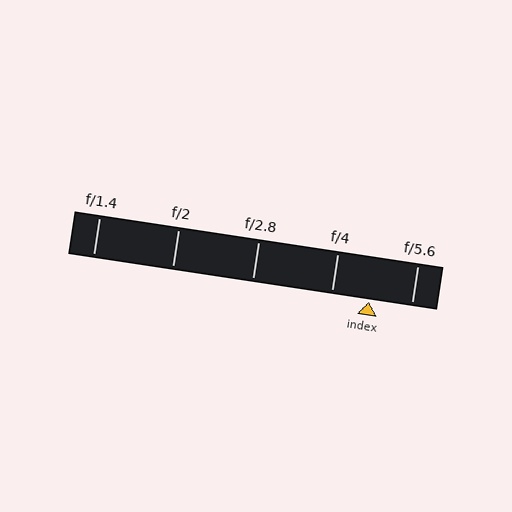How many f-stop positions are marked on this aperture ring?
There are 5 f-stop positions marked.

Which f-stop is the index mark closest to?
The index mark is closest to f/4.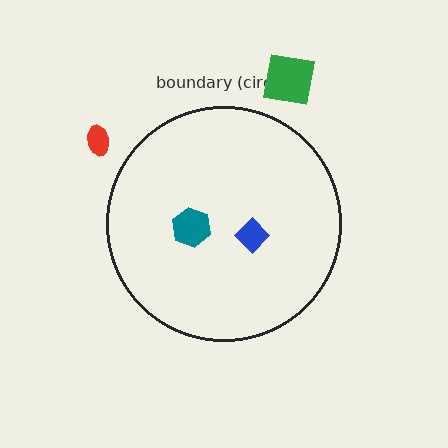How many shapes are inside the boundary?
2 inside, 2 outside.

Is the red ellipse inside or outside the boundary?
Outside.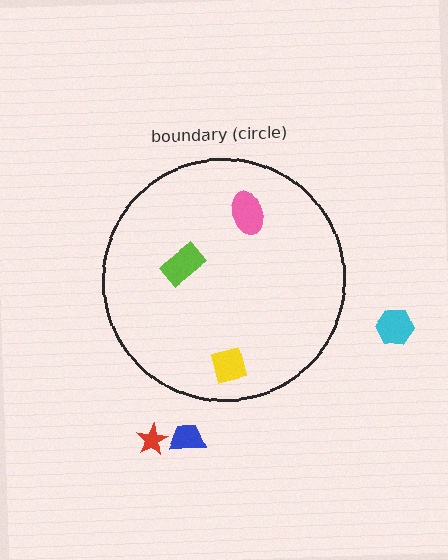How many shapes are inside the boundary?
3 inside, 3 outside.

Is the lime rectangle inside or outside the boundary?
Inside.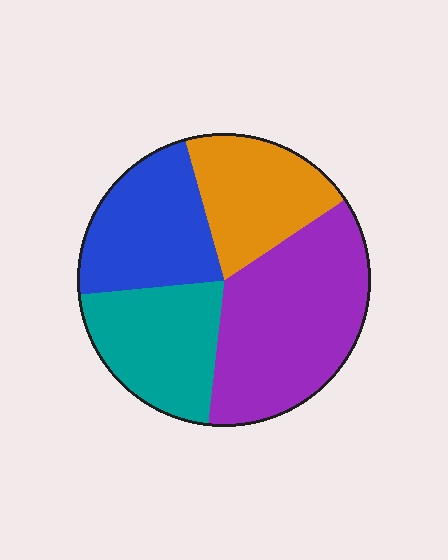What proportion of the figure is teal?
Teal covers roughly 20% of the figure.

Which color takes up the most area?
Purple, at roughly 35%.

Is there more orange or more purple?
Purple.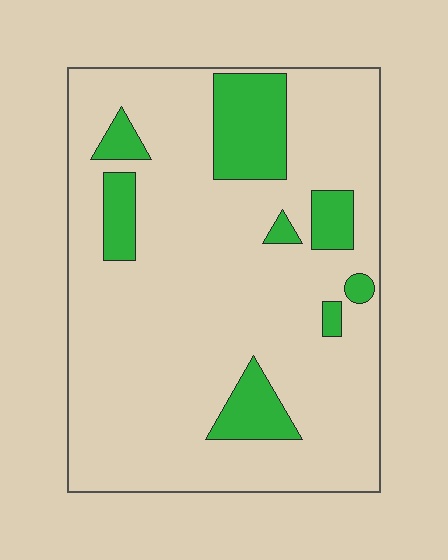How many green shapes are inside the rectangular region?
8.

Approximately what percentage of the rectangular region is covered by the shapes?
Approximately 15%.